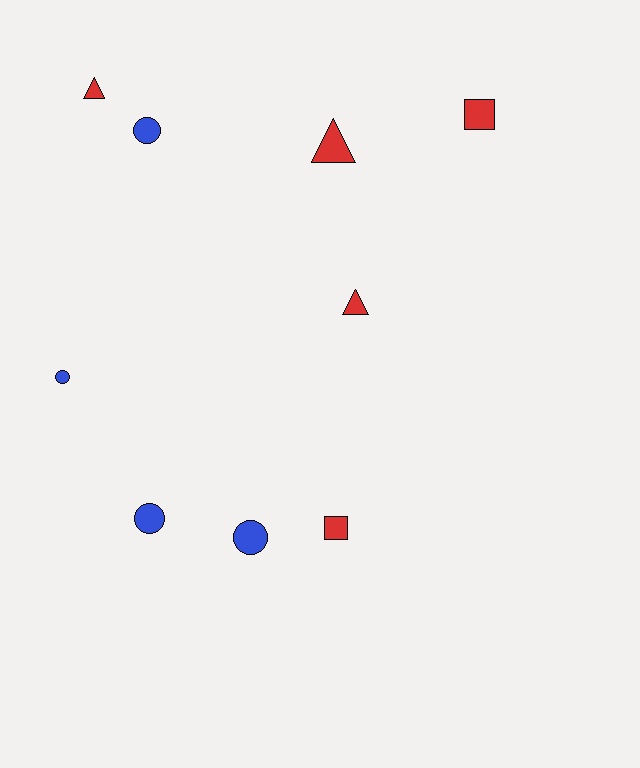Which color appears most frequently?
Red, with 5 objects.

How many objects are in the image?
There are 9 objects.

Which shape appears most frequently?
Circle, with 4 objects.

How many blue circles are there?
There are 4 blue circles.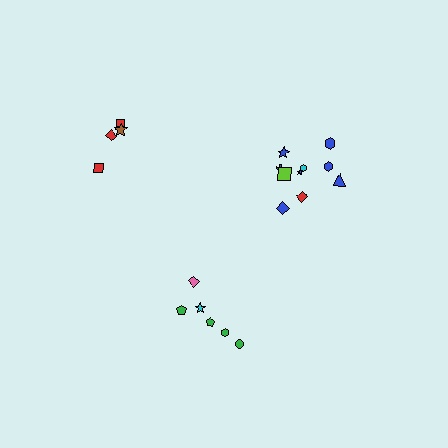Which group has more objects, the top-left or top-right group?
The top-right group.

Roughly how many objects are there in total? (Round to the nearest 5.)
Roughly 20 objects in total.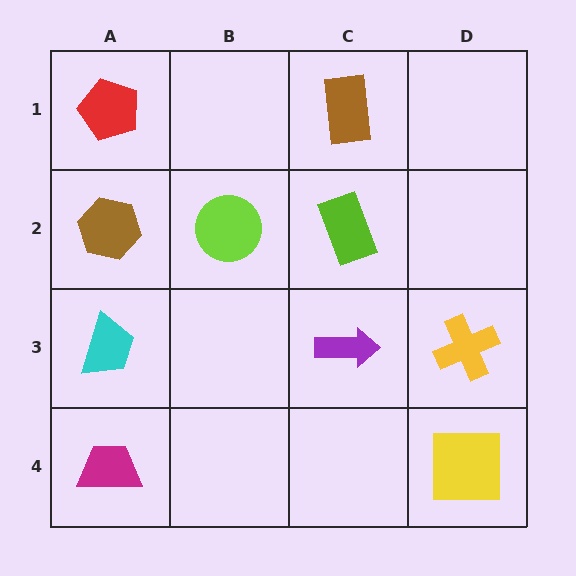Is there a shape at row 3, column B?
No, that cell is empty.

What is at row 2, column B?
A lime circle.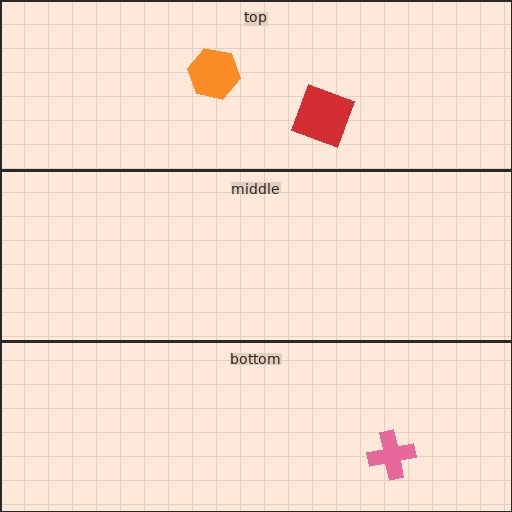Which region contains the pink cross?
The bottom region.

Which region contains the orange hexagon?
The top region.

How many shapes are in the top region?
2.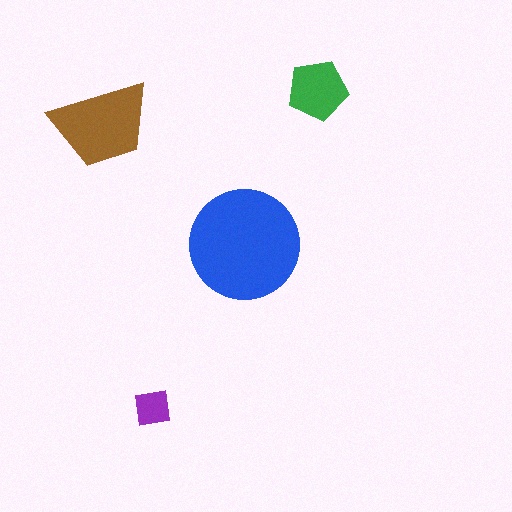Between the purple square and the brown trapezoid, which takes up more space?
The brown trapezoid.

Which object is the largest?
The blue circle.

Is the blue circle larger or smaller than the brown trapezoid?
Larger.